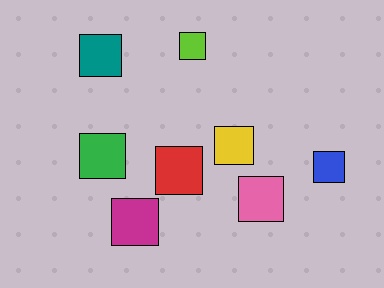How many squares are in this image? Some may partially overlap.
There are 8 squares.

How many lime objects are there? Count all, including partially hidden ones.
There is 1 lime object.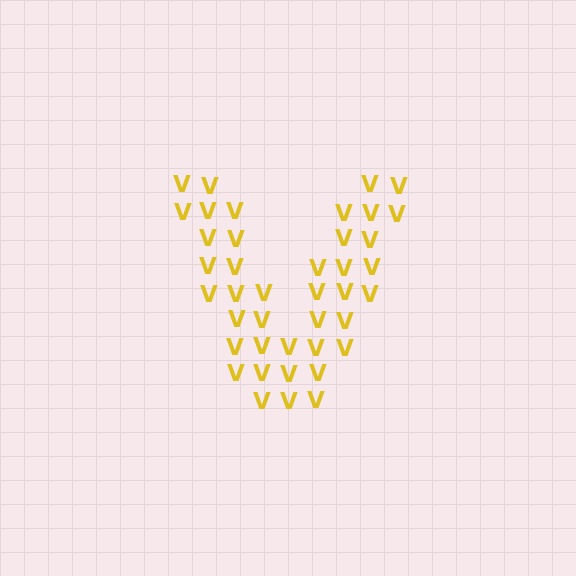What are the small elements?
The small elements are letter V's.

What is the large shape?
The large shape is the letter V.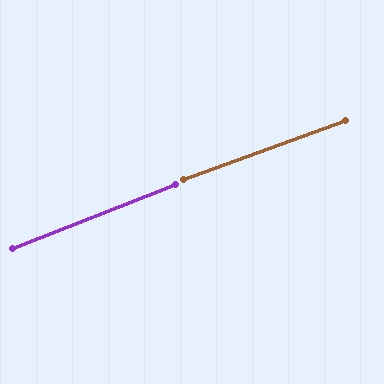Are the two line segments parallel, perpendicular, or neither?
Parallel — their directions differ by only 1.3°.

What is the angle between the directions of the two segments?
Approximately 1 degree.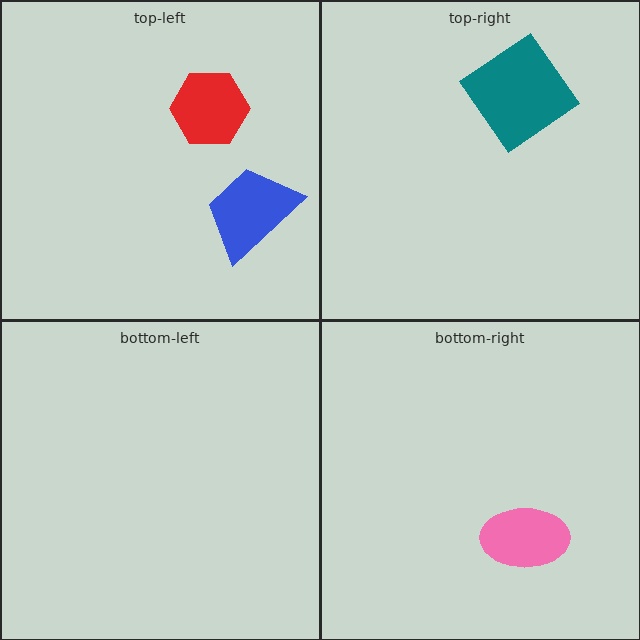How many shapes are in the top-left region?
2.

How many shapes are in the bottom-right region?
1.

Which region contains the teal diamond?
The top-right region.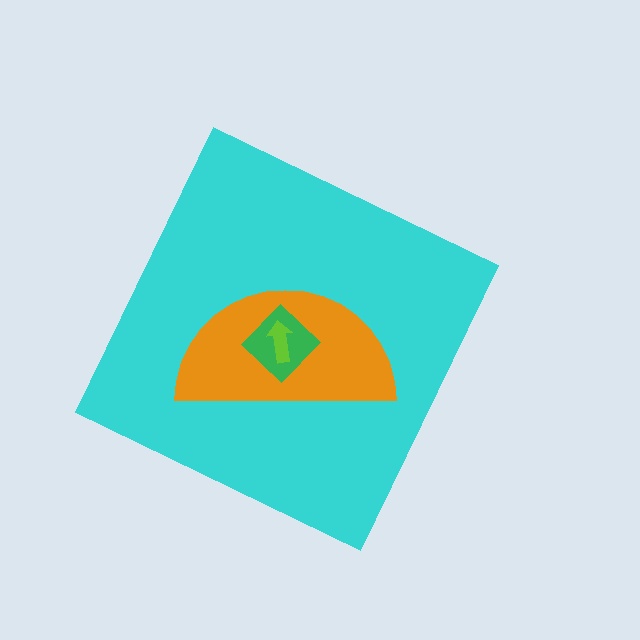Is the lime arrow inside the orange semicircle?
Yes.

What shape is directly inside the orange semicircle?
The green diamond.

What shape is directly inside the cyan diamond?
The orange semicircle.